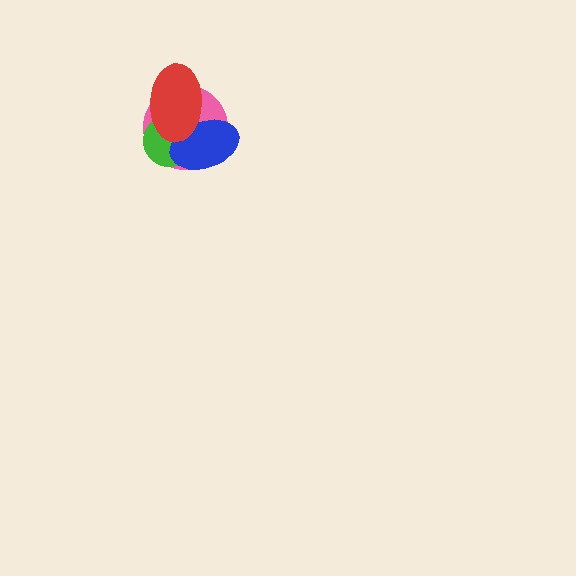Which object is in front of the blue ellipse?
The red ellipse is in front of the blue ellipse.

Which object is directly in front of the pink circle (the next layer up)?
The green circle is directly in front of the pink circle.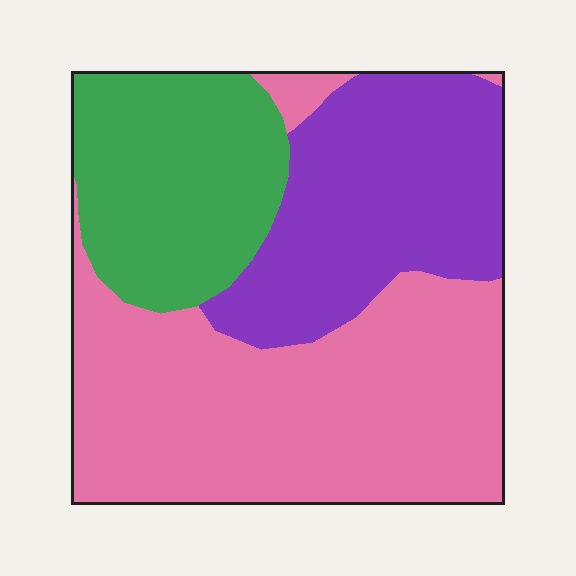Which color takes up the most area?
Pink, at roughly 50%.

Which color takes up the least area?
Green, at roughly 25%.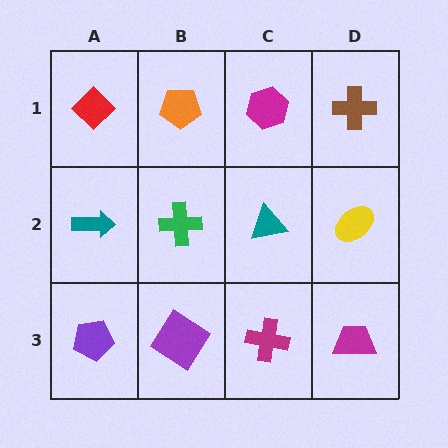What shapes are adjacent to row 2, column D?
A brown cross (row 1, column D), a magenta trapezoid (row 3, column D), a teal triangle (row 2, column C).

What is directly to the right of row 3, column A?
A purple diamond.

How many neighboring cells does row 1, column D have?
2.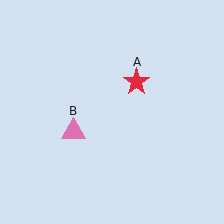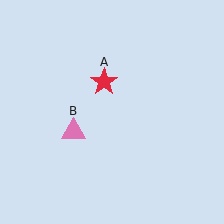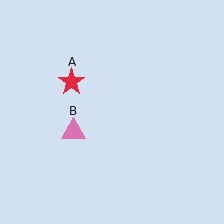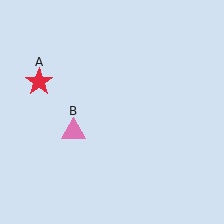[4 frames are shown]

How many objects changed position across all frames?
1 object changed position: red star (object A).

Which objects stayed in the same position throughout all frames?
Pink triangle (object B) remained stationary.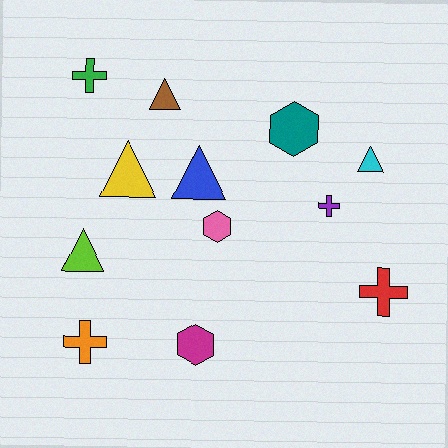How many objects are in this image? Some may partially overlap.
There are 12 objects.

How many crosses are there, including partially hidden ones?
There are 4 crosses.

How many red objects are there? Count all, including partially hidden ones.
There is 1 red object.